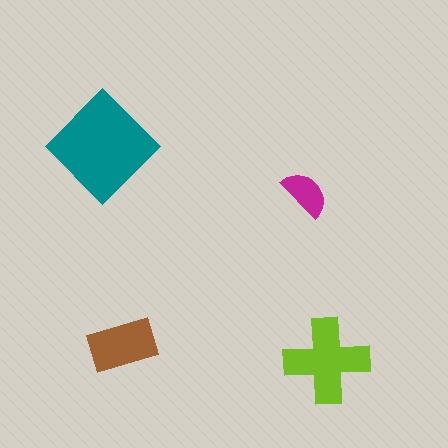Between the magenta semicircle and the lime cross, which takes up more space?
The lime cross.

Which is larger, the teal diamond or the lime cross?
The teal diamond.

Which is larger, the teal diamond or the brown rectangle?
The teal diamond.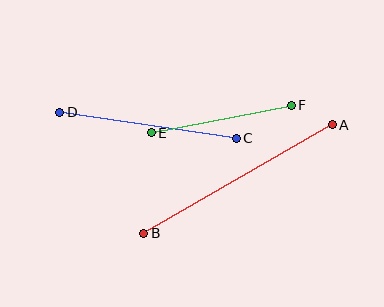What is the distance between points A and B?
The distance is approximately 218 pixels.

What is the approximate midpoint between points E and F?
The midpoint is at approximately (221, 119) pixels.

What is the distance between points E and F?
The distance is approximately 143 pixels.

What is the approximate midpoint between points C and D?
The midpoint is at approximately (148, 125) pixels.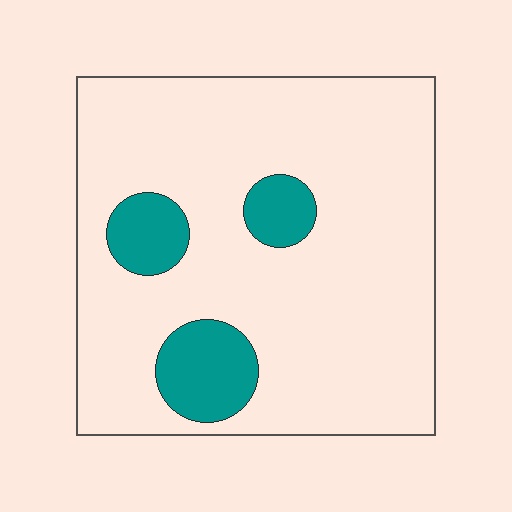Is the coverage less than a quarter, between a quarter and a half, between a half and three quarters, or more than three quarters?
Less than a quarter.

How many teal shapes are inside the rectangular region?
3.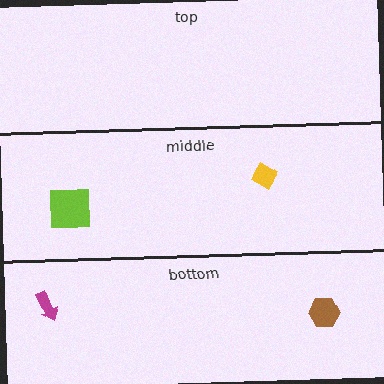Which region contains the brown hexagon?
The bottom region.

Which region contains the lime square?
The middle region.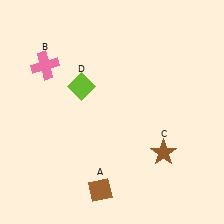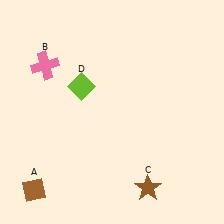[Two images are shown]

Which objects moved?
The objects that moved are: the brown diamond (A), the brown star (C).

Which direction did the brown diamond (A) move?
The brown diamond (A) moved left.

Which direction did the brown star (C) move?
The brown star (C) moved down.